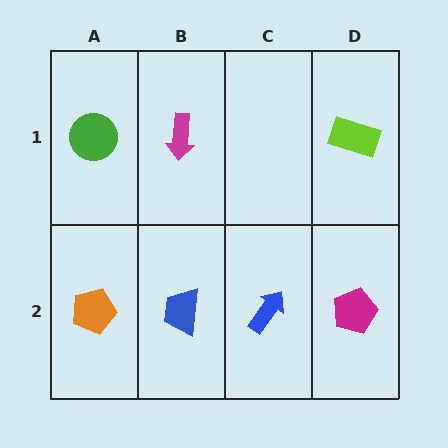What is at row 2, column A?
An orange pentagon.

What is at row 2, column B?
A blue trapezoid.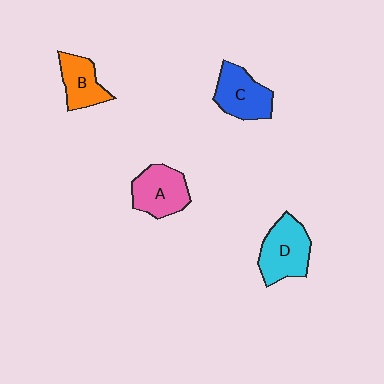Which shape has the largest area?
Shape D (cyan).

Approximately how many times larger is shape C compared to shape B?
Approximately 1.3 times.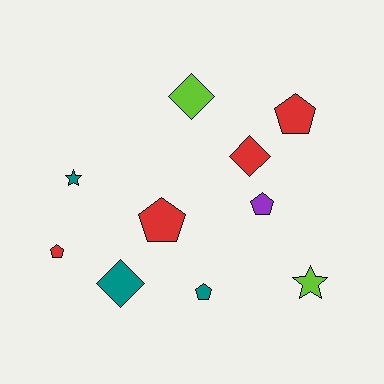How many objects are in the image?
There are 10 objects.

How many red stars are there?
There are no red stars.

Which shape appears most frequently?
Pentagon, with 5 objects.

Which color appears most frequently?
Red, with 4 objects.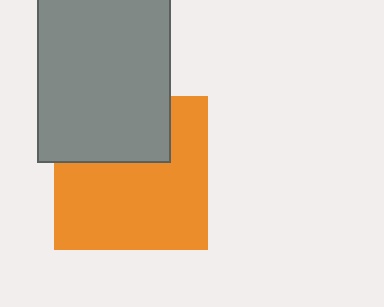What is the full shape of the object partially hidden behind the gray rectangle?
The partially hidden object is an orange square.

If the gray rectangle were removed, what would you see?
You would see the complete orange square.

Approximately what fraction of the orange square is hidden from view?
Roughly 34% of the orange square is hidden behind the gray rectangle.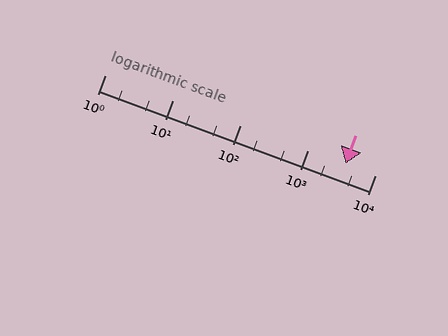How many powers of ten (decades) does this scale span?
The scale spans 4 decades, from 1 to 10000.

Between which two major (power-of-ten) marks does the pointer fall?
The pointer is between 1000 and 10000.